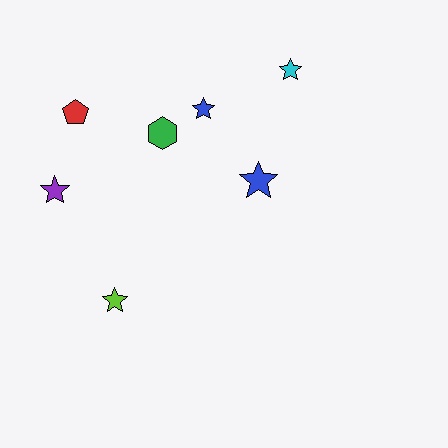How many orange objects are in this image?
There are no orange objects.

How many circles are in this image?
There are no circles.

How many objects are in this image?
There are 7 objects.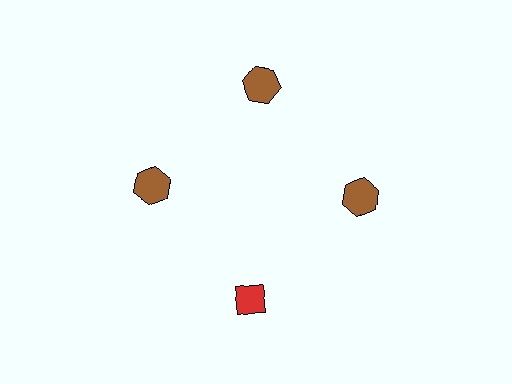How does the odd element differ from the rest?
It differs in both color (red instead of brown) and shape (diamond instead of hexagon).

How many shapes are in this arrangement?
There are 4 shapes arranged in a ring pattern.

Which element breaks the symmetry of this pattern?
The red diamond at roughly the 6 o'clock position breaks the symmetry. All other shapes are brown hexagons.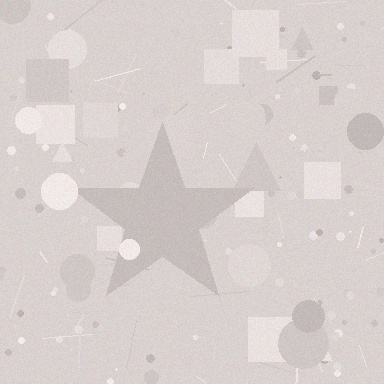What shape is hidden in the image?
A star is hidden in the image.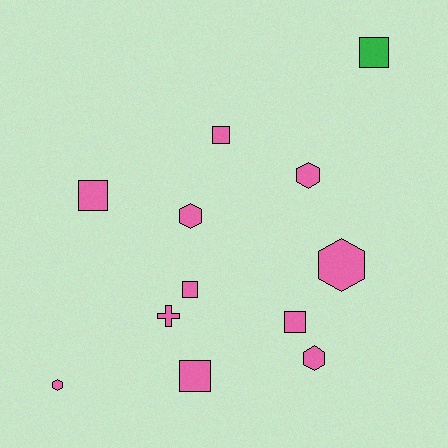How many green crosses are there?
There are no green crosses.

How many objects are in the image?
There are 12 objects.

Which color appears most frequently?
Pink, with 11 objects.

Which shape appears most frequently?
Square, with 6 objects.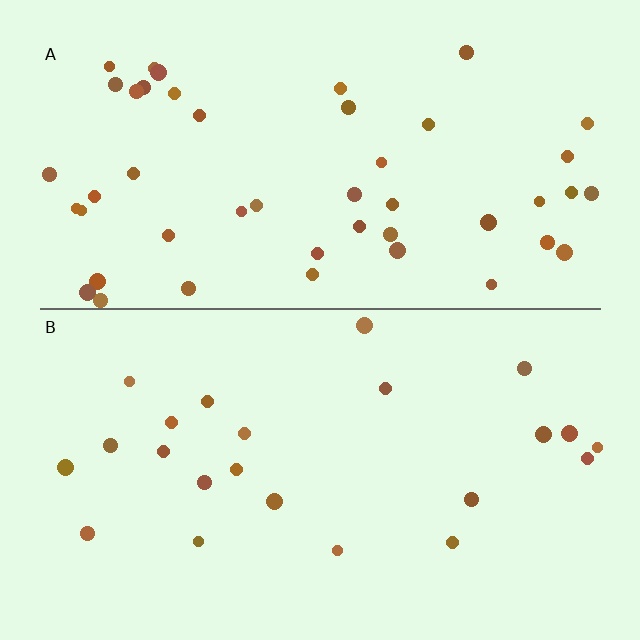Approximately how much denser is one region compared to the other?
Approximately 2.0× — region A over region B.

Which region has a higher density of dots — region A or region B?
A (the top).